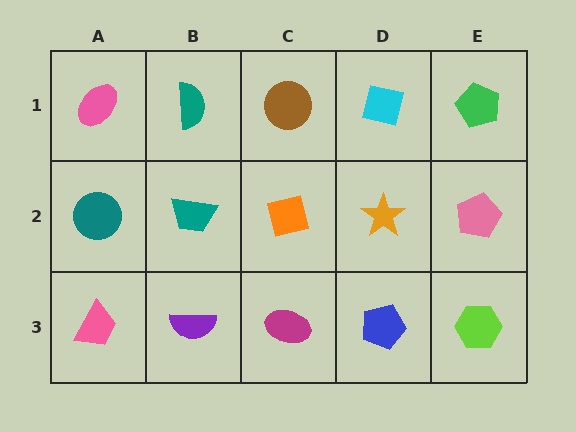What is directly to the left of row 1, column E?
A cyan square.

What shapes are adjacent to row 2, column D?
A cyan square (row 1, column D), a blue pentagon (row 3, column D), an orange square (row 2, column C), a pink pentagon (row 2, column E).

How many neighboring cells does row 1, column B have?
3.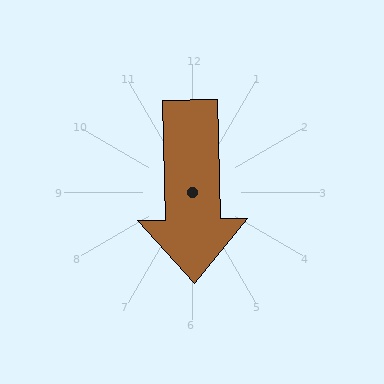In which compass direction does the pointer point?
South.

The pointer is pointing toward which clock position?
Roughly 6 o'clock.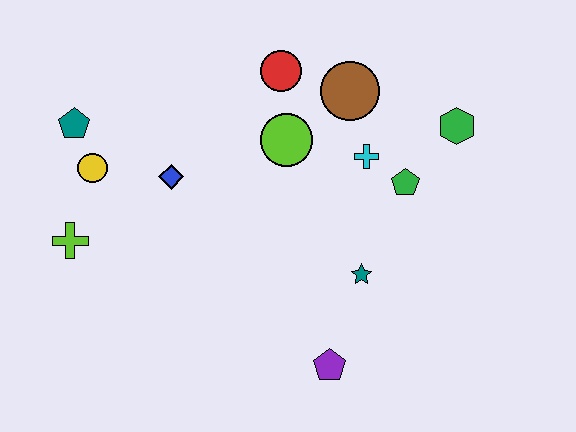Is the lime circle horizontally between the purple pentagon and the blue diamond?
Yes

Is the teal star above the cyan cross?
No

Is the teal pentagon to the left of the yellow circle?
Yes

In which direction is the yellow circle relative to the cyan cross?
The yellow circle is to the left of the cyan cross.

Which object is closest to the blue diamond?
The yellow circle is closest to the blue diamond.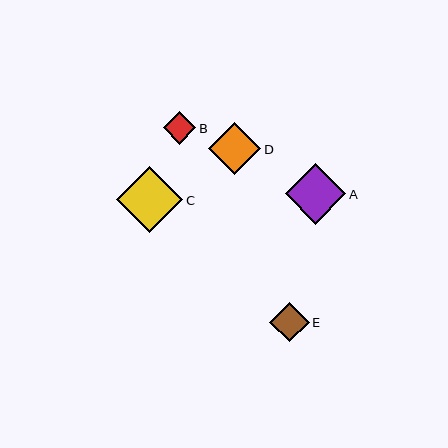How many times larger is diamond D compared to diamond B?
Diamond D is approximately 1.6 times the size of diamond B.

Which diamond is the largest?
Diamond C is the largest with a size of approximately 66 pixels.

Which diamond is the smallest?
Diamond B is the smallest with a size of approximately 33 pixels.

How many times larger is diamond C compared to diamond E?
Diamond C is approximately 1.7 times the size of diamond E.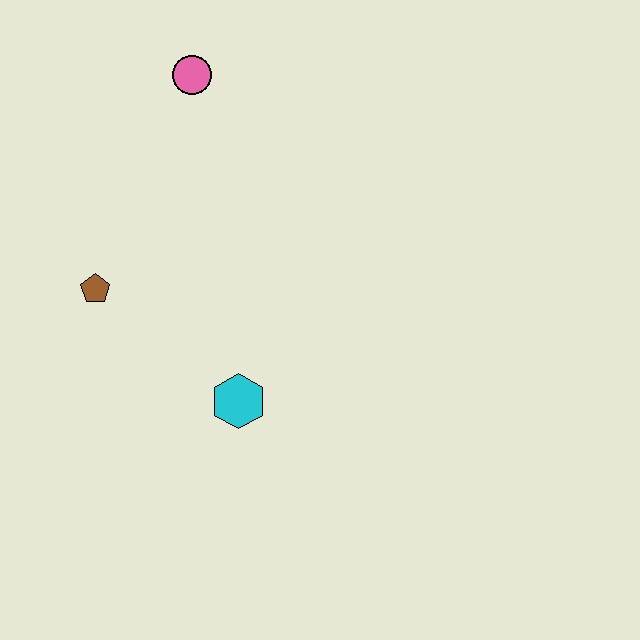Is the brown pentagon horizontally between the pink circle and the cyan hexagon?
No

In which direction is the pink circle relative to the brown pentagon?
The pink circle is above the brown pentagon.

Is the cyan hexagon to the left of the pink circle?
No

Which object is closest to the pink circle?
The brown pentagon is closest to the pink circle.